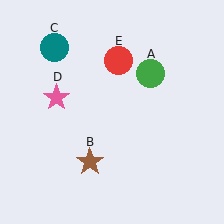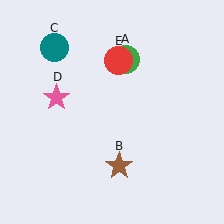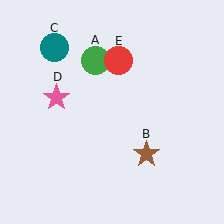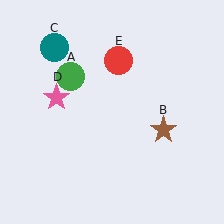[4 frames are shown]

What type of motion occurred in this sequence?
The green circle (object A), brown star (object B) rotated counterclockwise around the center of the scene.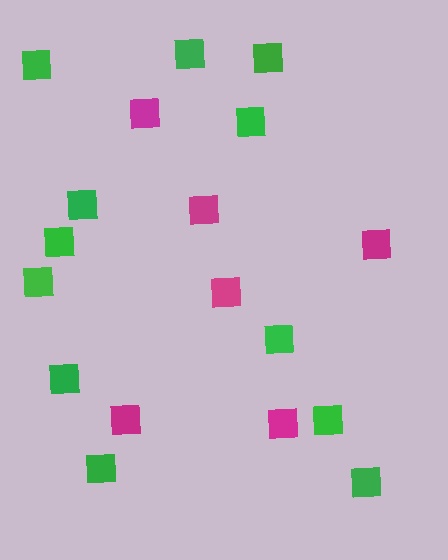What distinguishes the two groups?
There are 2 groups: one group of green squares (12) and one group of magenta squares (6).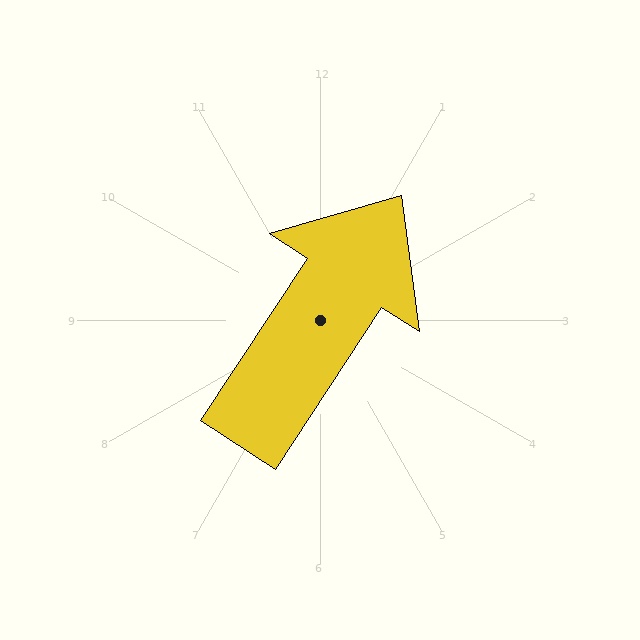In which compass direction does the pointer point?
Northeast.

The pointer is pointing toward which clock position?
Roughly 1 o'clock.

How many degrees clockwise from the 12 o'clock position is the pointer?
Approximately 33 degrees.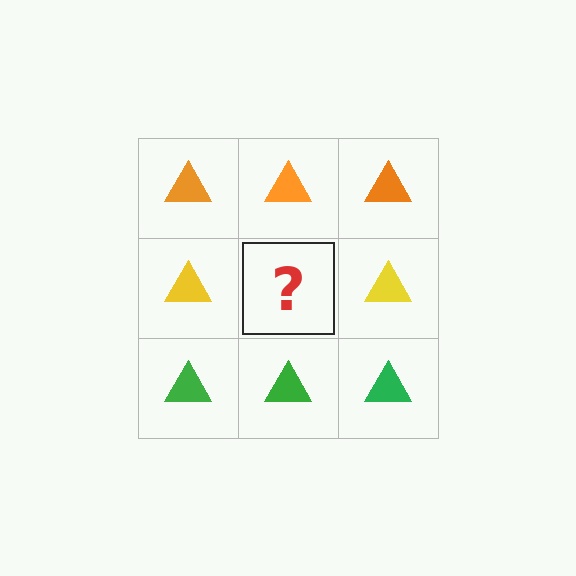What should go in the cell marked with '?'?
The missing cell should contain a yellow triangle.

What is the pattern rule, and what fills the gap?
The rule is that each row has a consistent color. The gap should be filled with a yellow triangle.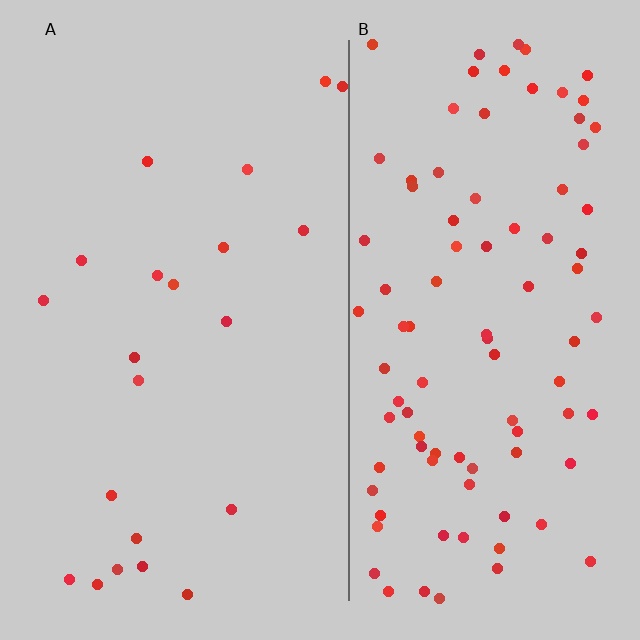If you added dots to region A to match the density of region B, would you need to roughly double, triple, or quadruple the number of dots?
Approximately quadruple.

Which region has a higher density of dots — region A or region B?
B (the right).